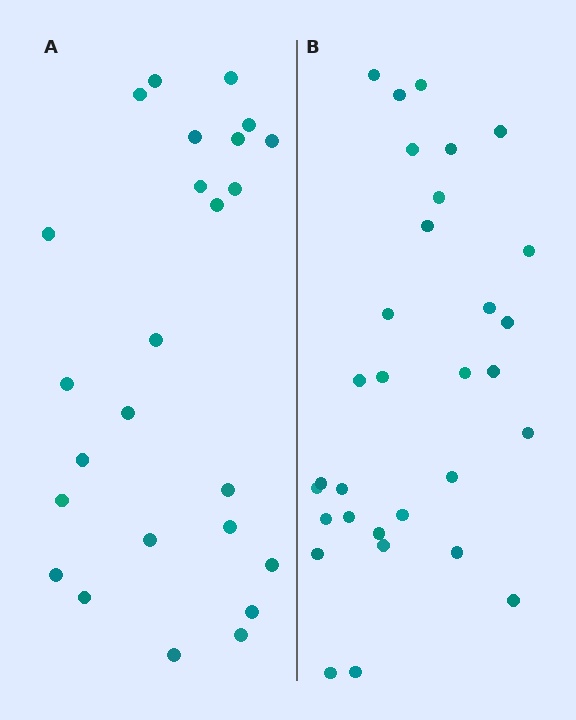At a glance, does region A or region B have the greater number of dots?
Region B (the right region) has more dots.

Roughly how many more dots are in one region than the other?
Region B has about 6 more dots than region A.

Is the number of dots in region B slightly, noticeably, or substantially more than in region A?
Region B has only slightly more — the two regions are fairly close. The ratio is roughly 1.2 to 1.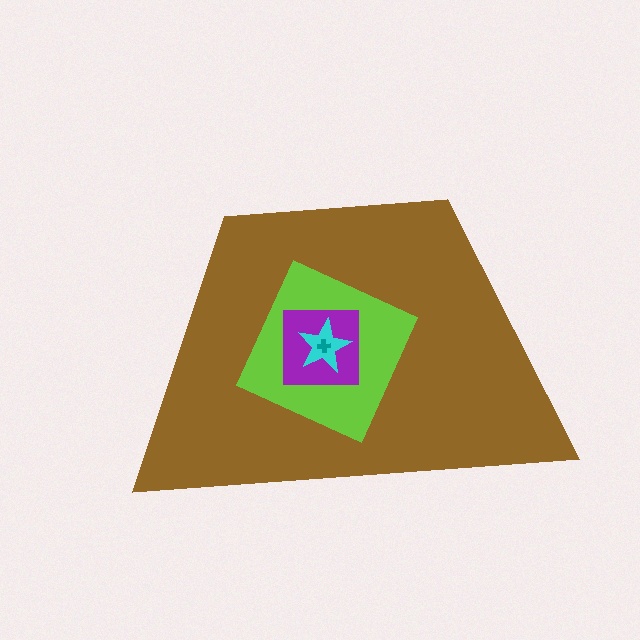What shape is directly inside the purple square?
The cyan star.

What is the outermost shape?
The brown trapezoid.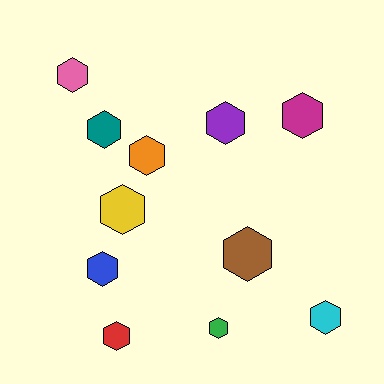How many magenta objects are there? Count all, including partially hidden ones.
There is 1 magenta object.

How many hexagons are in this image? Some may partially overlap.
There are 11 hexagons.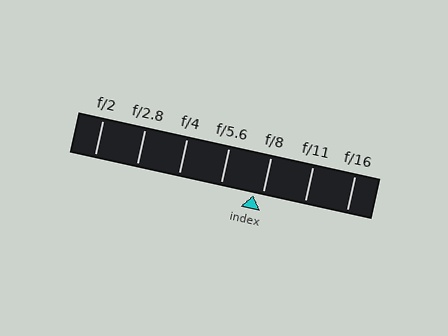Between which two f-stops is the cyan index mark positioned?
The index mark is between f/5.6 and f/8.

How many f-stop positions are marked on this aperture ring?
There are 7 f-stop positions marked.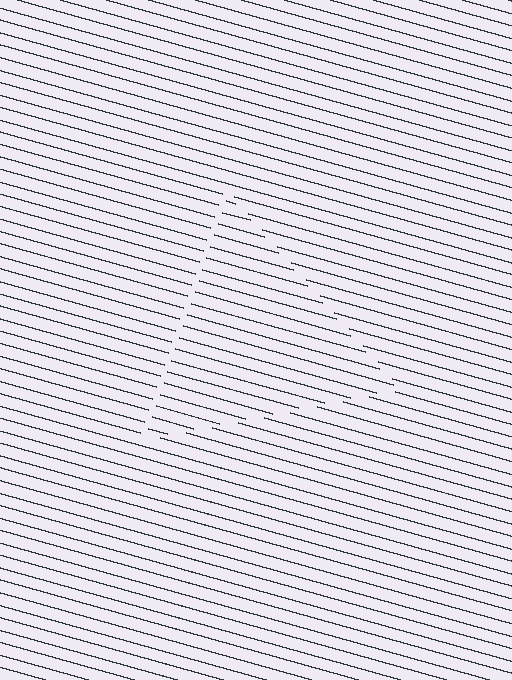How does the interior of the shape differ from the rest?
The interior of the shape contains the same grating, shifted by half a period — the contour is defined by the phase discontinuity where line-ends from the inner and outer gratings abut.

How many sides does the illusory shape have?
3 sides — the line-ends trace a triangle.